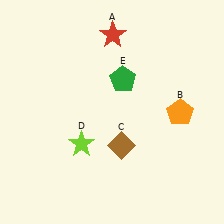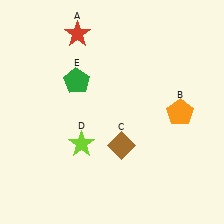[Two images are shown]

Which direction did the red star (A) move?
The red star (A) moved left.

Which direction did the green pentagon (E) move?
The green pentagon (E) moved left.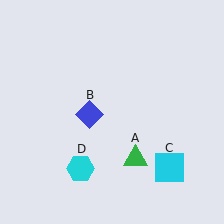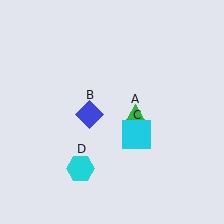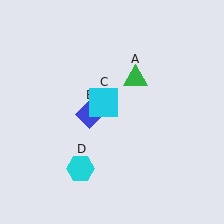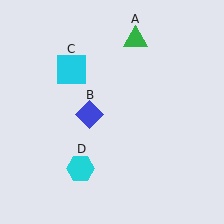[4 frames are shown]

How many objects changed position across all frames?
2 objects changed position: green triangle (object A), cyan square (object C).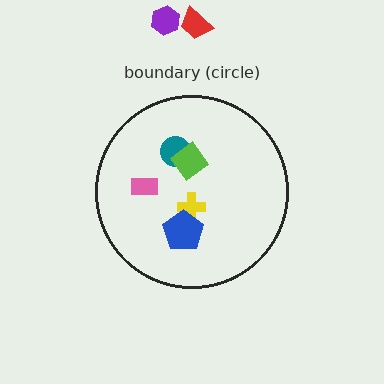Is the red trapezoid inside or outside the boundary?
Outside.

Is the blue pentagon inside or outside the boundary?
Inside.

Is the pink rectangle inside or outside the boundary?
Inside.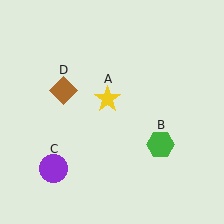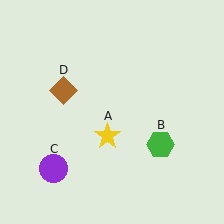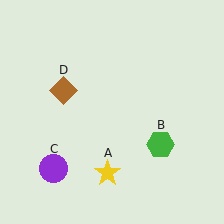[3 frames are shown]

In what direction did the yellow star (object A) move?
The yellow star (object A) moved down.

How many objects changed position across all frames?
1 object changed position: yellow star (object A).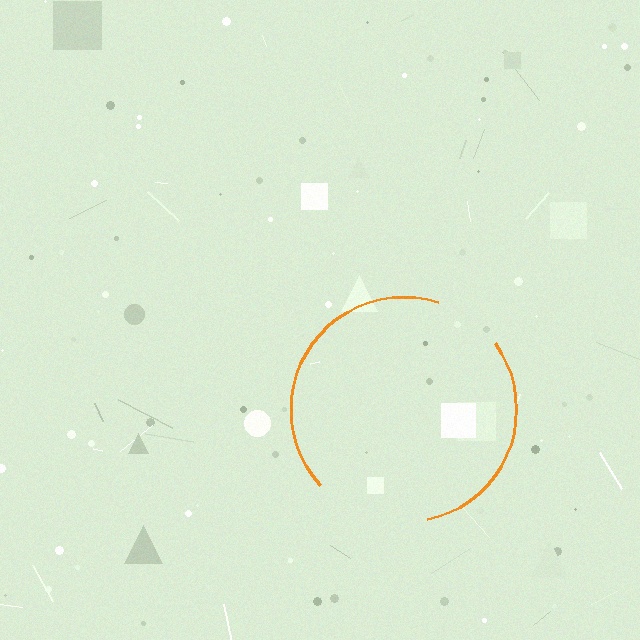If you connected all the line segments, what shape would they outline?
They would outline a circle.